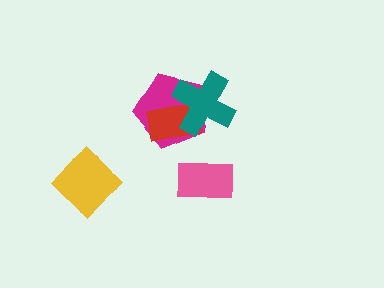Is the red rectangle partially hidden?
Yes, it is partially covered by another shape.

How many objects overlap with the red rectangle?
2 objects overlap with the red rectangle.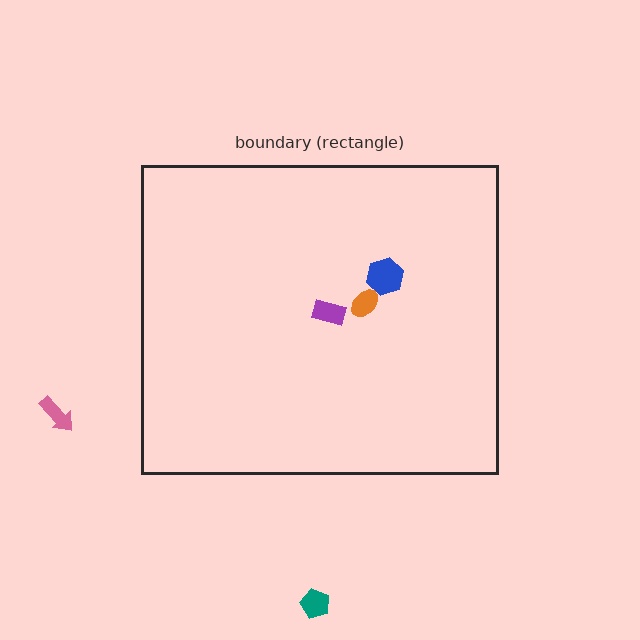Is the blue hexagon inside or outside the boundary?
Inside.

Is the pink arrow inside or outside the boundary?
Outside.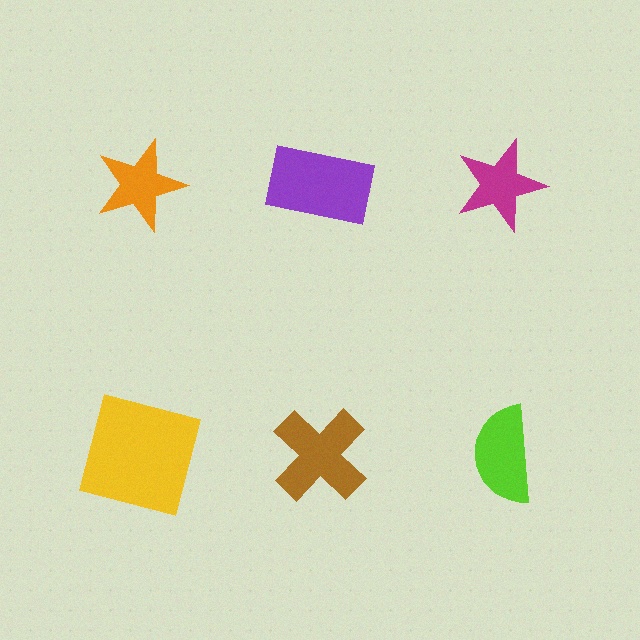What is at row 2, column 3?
A lime semicircle.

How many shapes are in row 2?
3 shapes.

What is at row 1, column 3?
A magenta star.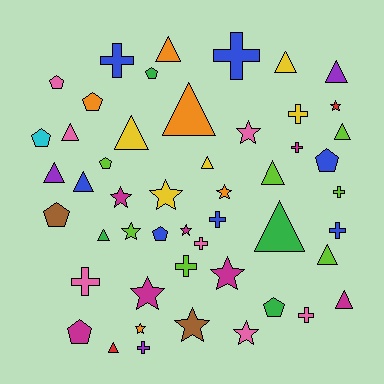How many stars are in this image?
There are 12 stars.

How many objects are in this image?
There are 50 objects.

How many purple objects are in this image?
There are 3 purple objects.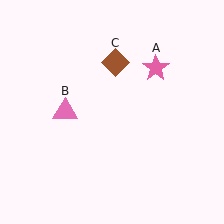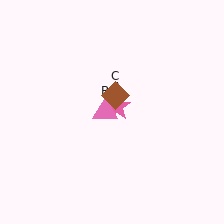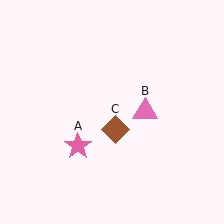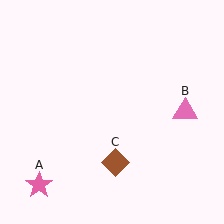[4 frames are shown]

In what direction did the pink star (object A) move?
The pink star (object A) moved down and to the left.